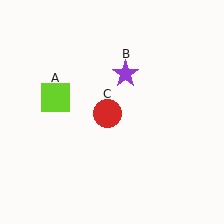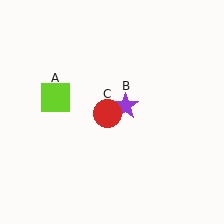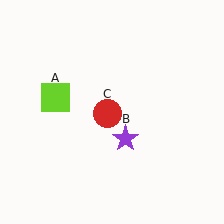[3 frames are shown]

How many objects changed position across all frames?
1 object changed position: purple star (object B).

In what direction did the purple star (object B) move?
The purple star (object B) moved down.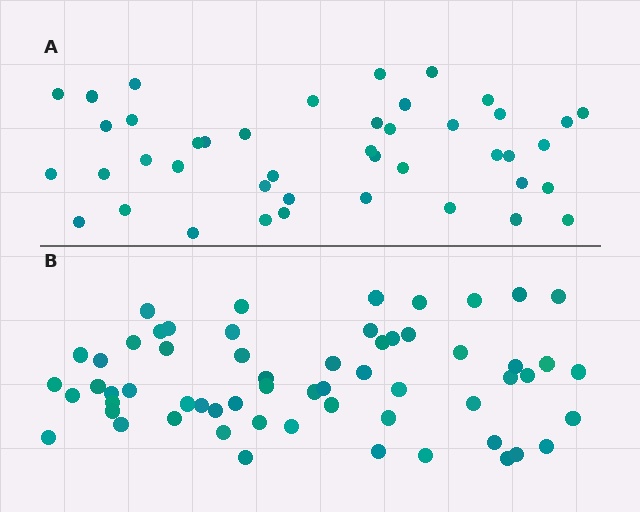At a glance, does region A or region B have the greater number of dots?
Region B (the bottom region) has more dots.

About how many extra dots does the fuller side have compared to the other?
Region B has approximately 15 more dots than region A.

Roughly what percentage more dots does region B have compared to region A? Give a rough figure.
About 40% more.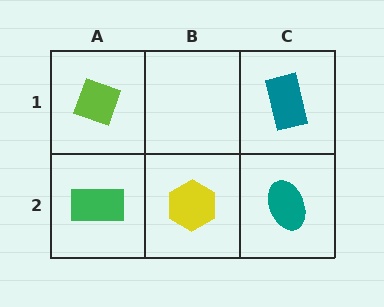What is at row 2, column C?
A teal ellipse.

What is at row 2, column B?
A yellow hexagon.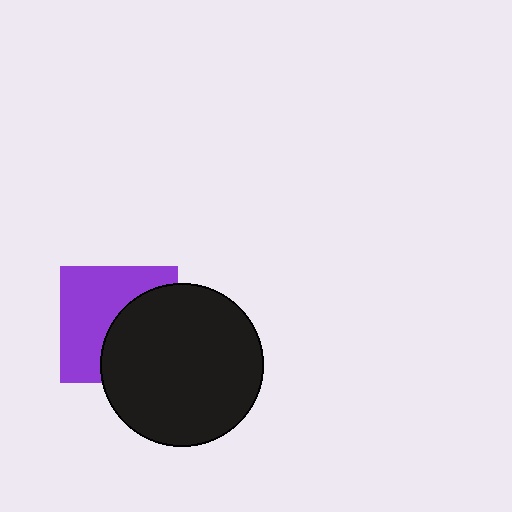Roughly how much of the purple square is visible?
About half of it is visible (roughly 55%).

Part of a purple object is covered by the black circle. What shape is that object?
It is a square.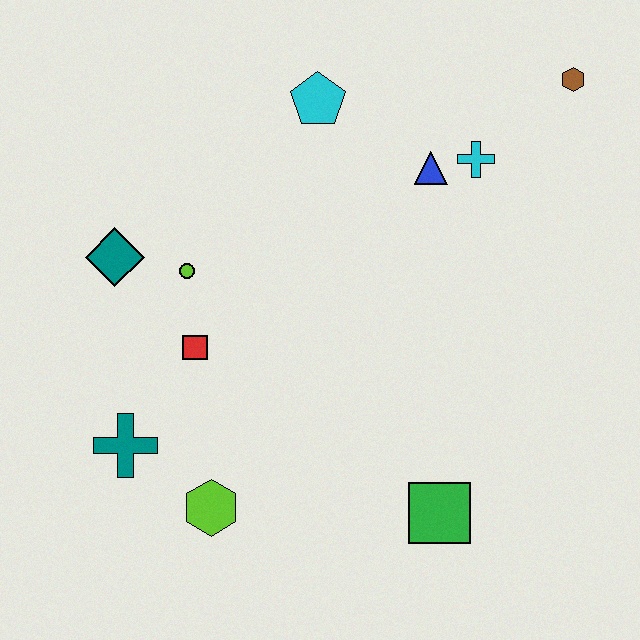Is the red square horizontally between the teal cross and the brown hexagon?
Yes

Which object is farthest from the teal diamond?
The brown hexagon is farthest from the teal diamond.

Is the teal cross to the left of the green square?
Yes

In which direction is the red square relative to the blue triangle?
The red square is to the left of the blue triangle.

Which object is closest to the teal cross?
The lime hexagon is closest to the teal cross.